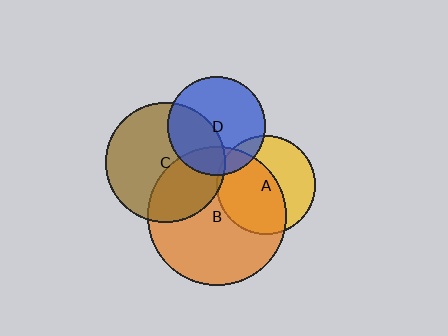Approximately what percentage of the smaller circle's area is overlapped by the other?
Approximately 10%.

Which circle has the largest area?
Circle B (orange).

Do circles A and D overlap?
Yes.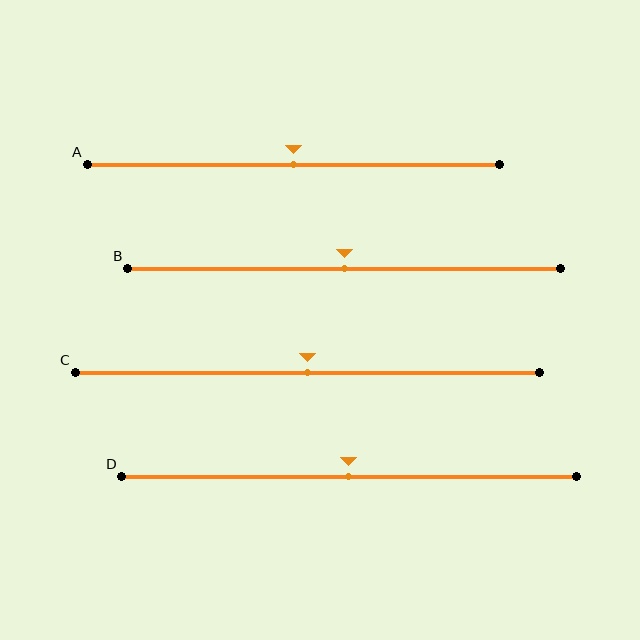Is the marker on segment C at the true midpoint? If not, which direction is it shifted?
Yes, the marker on segment C is at the true midpoint.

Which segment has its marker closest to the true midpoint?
Segment A has its marker closest to the true midpoint.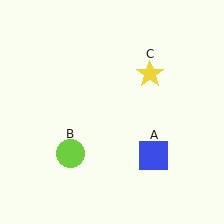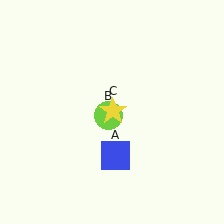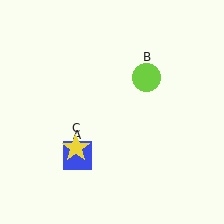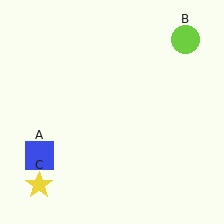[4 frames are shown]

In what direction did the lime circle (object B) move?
The lime circle (object B) moved up and to the right.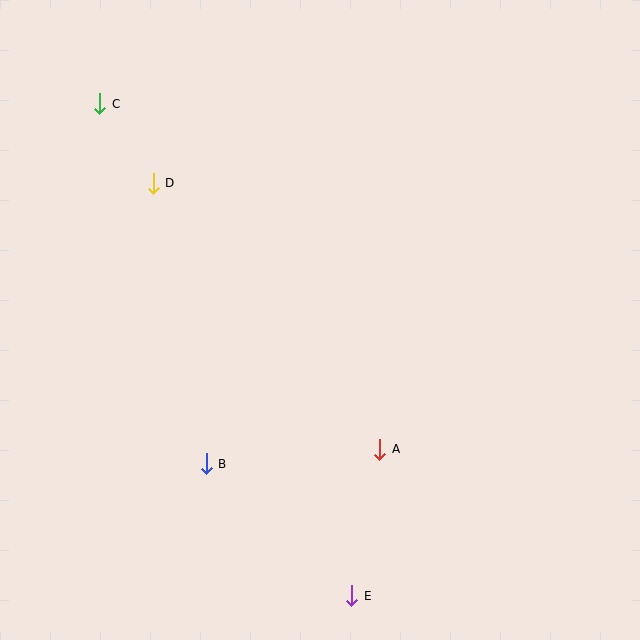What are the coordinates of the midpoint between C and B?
The midpoint between C and B is at (153, 284).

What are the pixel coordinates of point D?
Point D is at (153, 183).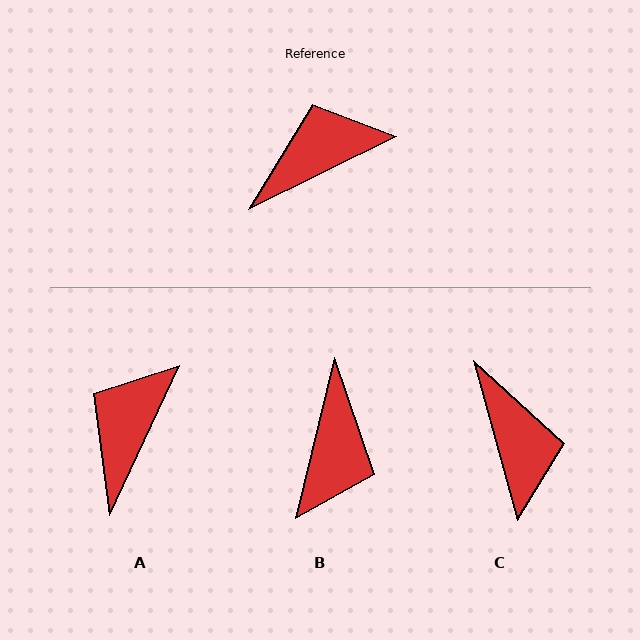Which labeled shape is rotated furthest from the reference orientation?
B, about 130 degrees away.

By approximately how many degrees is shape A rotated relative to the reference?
Approximately 39 degrees counter-clockwise.